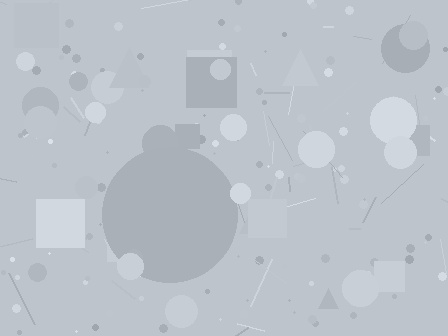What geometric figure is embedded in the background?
A circle is embedded in the background.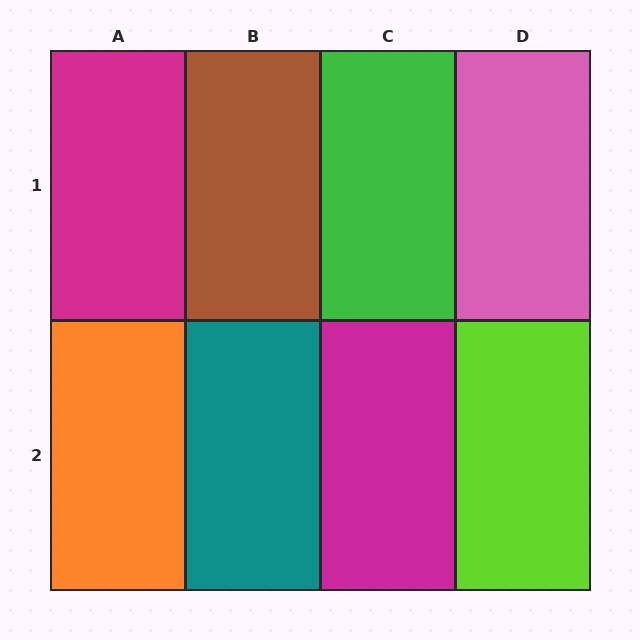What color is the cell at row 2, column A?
Orange.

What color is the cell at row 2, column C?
Magenta.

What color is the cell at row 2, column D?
Lime.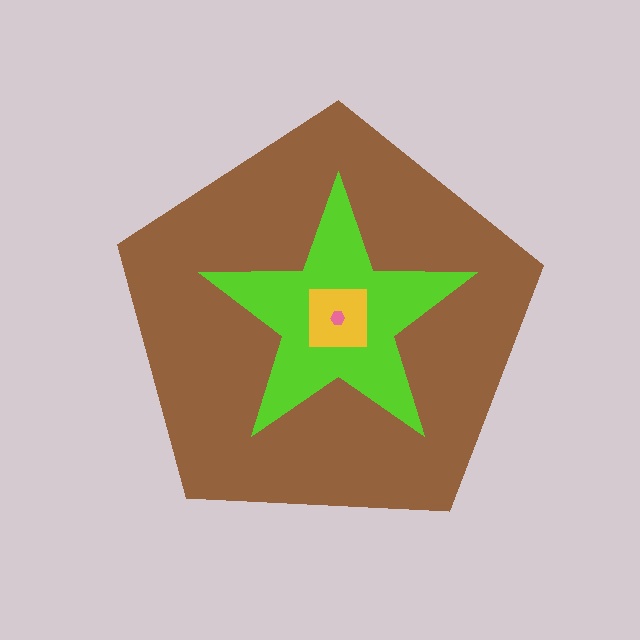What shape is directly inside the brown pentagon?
The lime star.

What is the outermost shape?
The brown pentagon.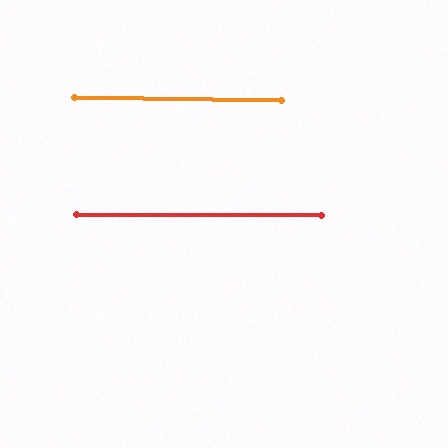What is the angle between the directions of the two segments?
Approximately 0 degrees.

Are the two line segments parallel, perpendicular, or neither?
Parallel — their directions differ by only 0.5°.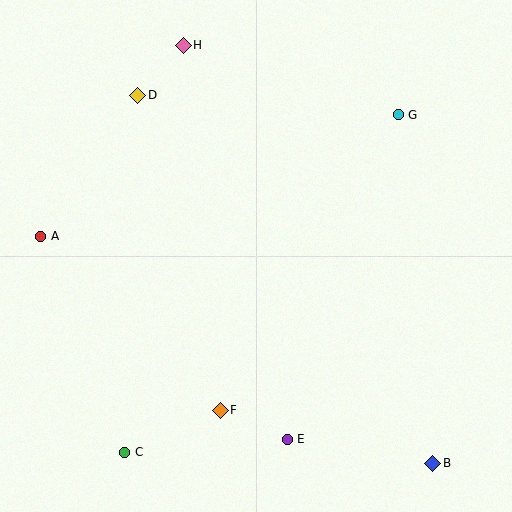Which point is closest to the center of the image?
Point F at (220, 410) is closest to the center.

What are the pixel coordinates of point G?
Point G is at (398, 115).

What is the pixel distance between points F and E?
The distance between F and E is 73 pixels.